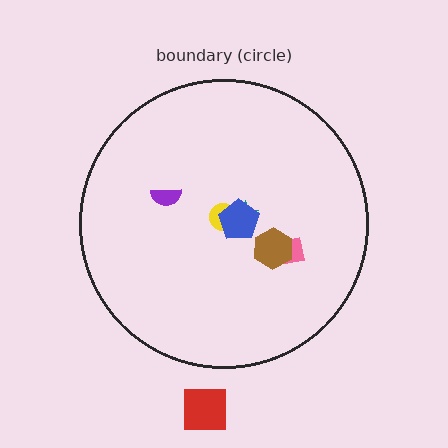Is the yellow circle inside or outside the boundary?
Inside.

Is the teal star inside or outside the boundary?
Inside.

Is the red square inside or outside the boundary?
Outside.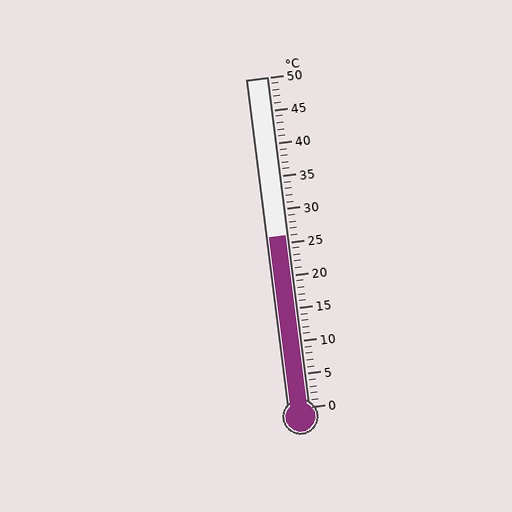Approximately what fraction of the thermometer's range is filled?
The thermometer is filled to approximately 50% of its range.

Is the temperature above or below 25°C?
The temperature is above 25°C.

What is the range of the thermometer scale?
The thermometer scale ranges from 0°C to 50°C.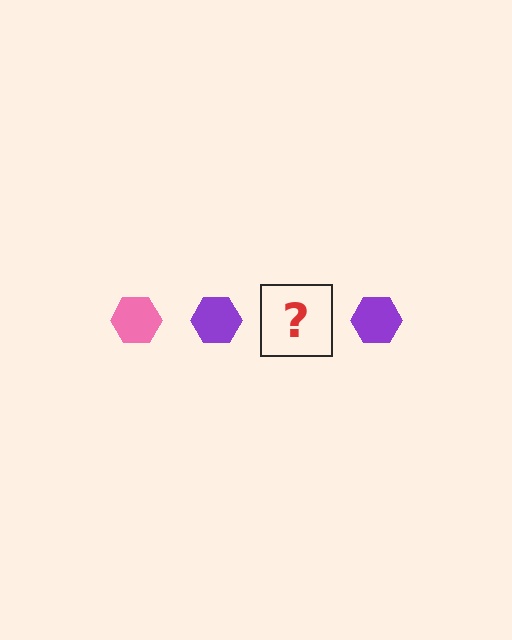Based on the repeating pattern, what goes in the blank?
The blank should be a pink hexagon.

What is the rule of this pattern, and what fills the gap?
The rule is that the pattern cycles through pink, purple hexagons. The gap should be filled with a pink hexagon.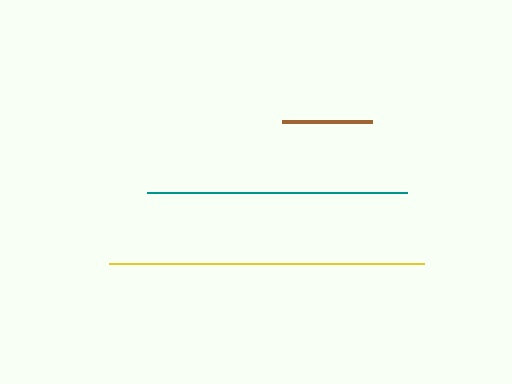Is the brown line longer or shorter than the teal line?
The teal line is longer than the brown line.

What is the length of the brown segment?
The brown segment is approximately 91 pixels long.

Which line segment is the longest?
The yellow line is the longest at approximately 315 pixels.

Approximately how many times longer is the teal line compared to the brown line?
The teal line is approximately 2.9 times the length of the brown line.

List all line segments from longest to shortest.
From longest to shortest: yellow, teal, brown.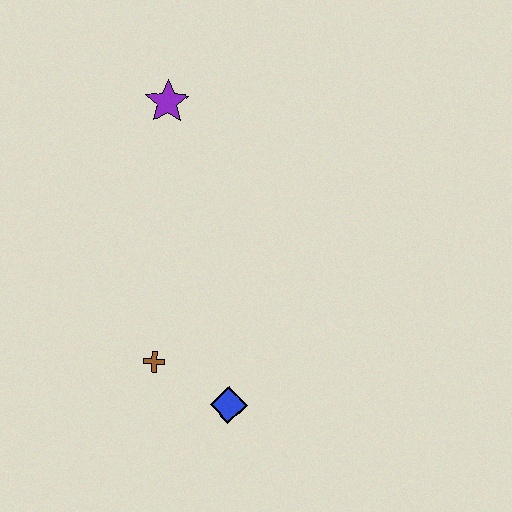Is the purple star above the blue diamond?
Yes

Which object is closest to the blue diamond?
The brown cross is closest to the blue diamond.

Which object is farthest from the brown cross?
The purple star is farthest from the brown cross.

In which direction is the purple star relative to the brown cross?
The purple star is above the brown cross.